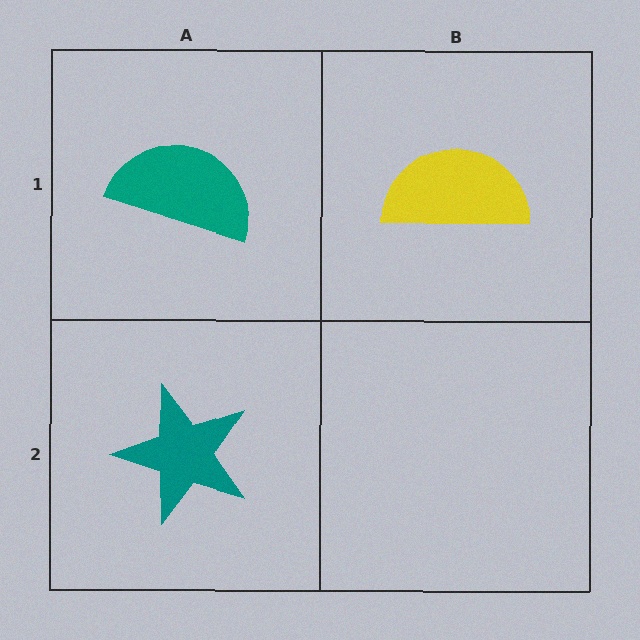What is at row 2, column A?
A teal star.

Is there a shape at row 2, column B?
No, that cell is empty.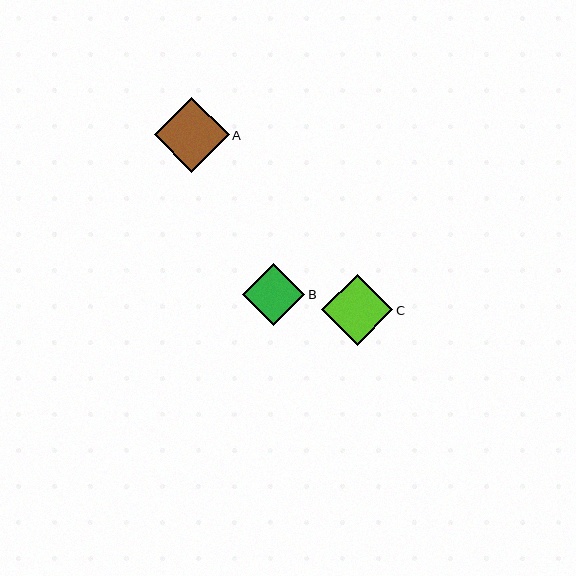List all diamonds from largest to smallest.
From largest to smallest: A, C, B.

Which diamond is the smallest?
Diamond B is the smallest with a size of approximately 62 pixels.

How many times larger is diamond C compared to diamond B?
Diamond C is approximately 1.1 times the size of diamond B.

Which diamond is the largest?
Diamond A is the largest with a size of approximately 75 pixels.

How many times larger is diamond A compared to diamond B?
Diamond A is approximately 1.2 times the size of diamond B.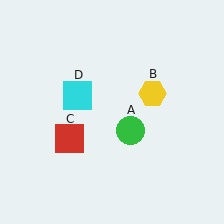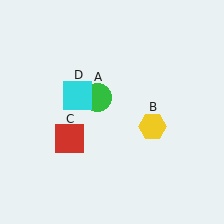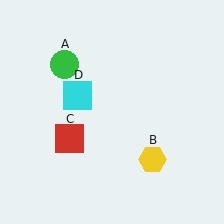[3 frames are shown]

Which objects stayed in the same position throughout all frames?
Red square (object C) and cyan square (object D) remained stationary.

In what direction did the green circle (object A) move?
The green circle (object A) moved up and to the left.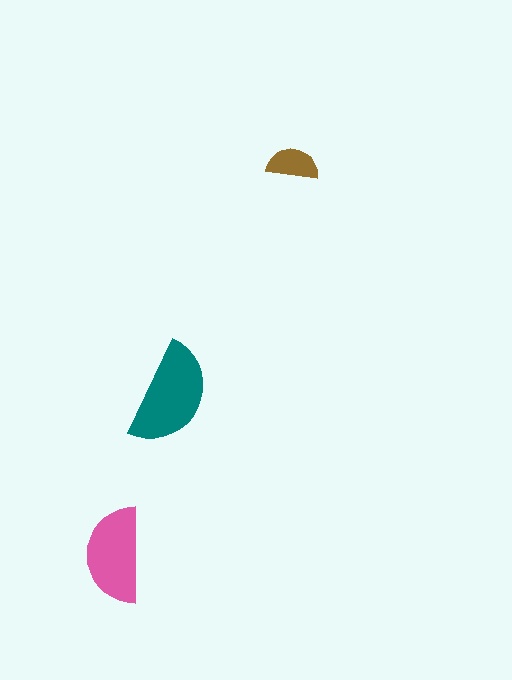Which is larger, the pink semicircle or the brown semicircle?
The pink one.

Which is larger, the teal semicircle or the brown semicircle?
The teal one.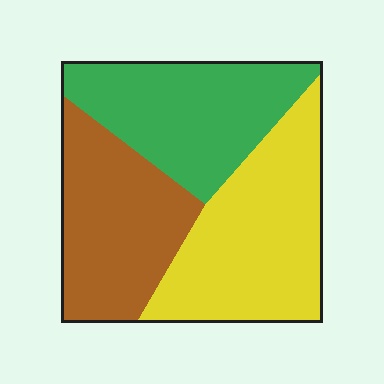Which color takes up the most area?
Yellow, at roughly 40%.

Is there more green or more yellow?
Yellow.